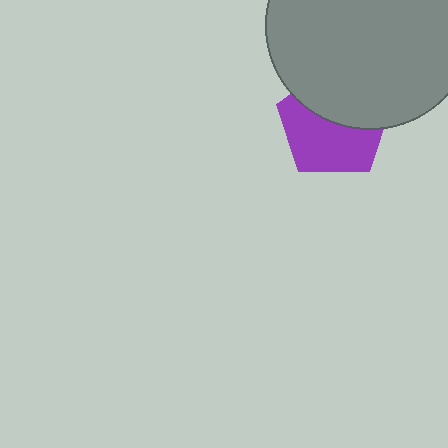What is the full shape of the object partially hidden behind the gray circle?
The partially hidden object is a purple pentagon.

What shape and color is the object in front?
The object in front is a gray circle.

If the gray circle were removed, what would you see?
You would see the complete purple pentagon.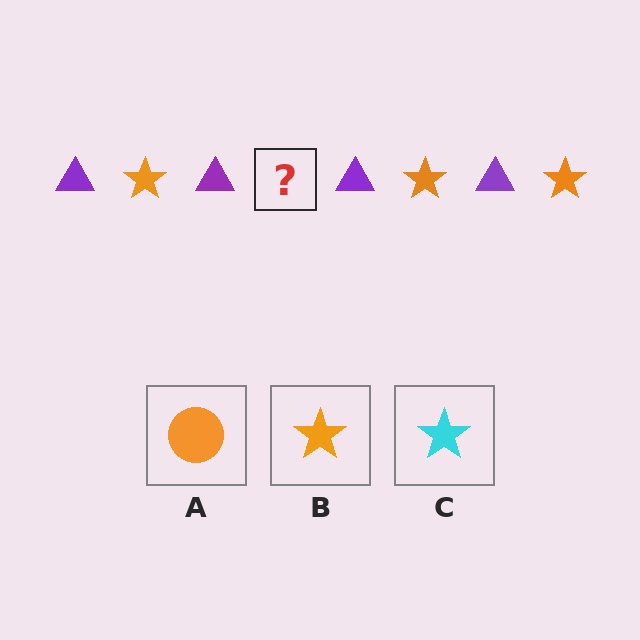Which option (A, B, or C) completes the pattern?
B.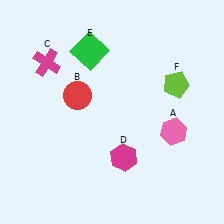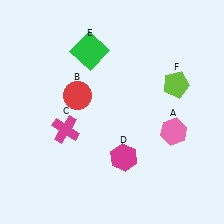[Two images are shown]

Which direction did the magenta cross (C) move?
The magenta cross (C) moved down.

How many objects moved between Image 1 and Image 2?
1 object moved between the two images.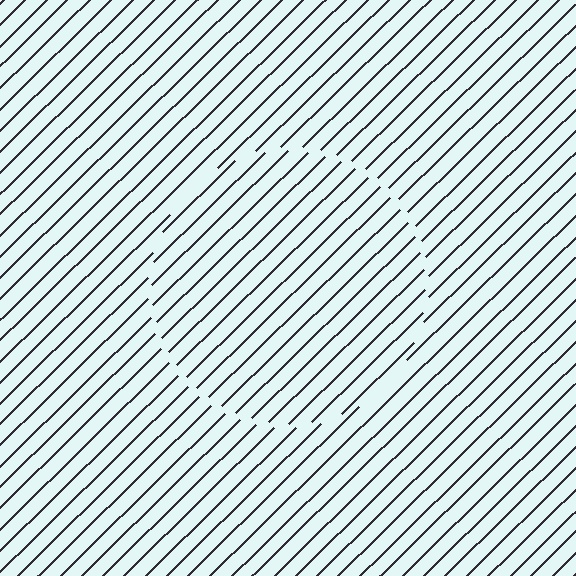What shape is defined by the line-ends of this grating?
An illusory circle. The interior of the shape contains the same grating, shifted by half a period — the contour is defined by the phase discontinuity where line-ends from the inner and outer gratings abut.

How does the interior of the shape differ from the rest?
The interior of the shape contains the same grating, shifted by half a period — the contour is defined by the phase discontinuity where line-ends from the inner and outer gratings abut.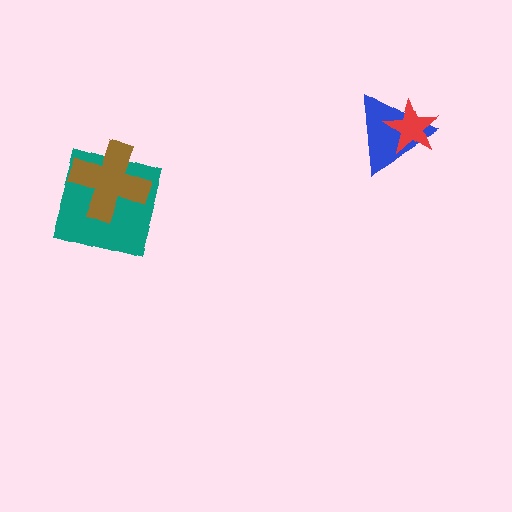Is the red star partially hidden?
No, no other shape covers it.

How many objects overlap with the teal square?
1 object overlaps with the teal square.